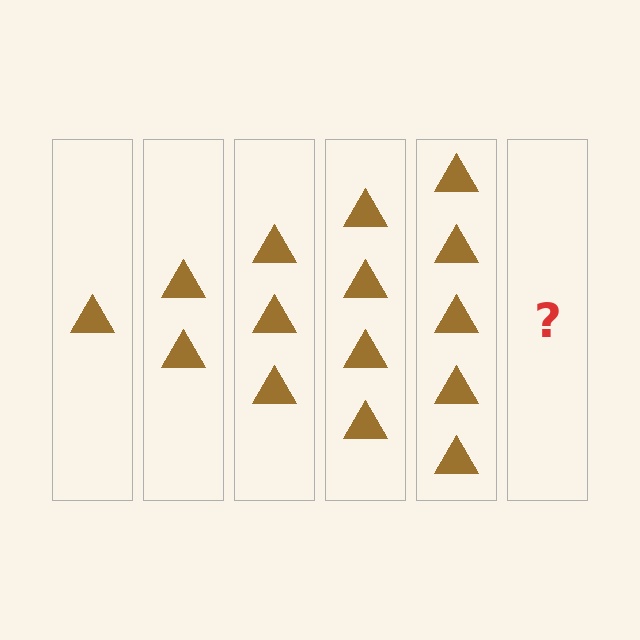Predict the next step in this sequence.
The next step is 6 triangles.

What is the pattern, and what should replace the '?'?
The pattern is that each step adds one more triangle. The '?' should be 6 triangles.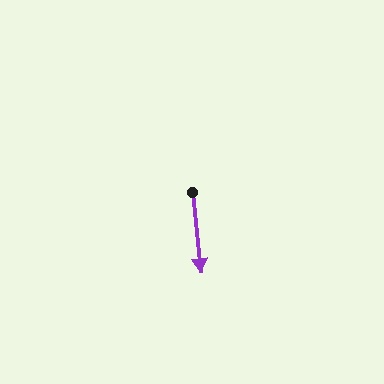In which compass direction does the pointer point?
South.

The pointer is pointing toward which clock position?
Roughly 6 o'clock.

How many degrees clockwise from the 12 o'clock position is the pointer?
Approximately 174 degrees.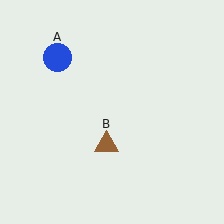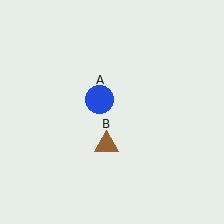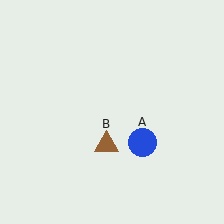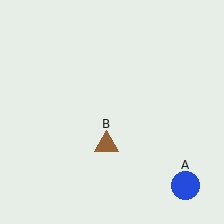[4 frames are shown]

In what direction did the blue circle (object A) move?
The blue circle (object A) moved down and to the right.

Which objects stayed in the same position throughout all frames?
Brown triangle (object B) remained stationary.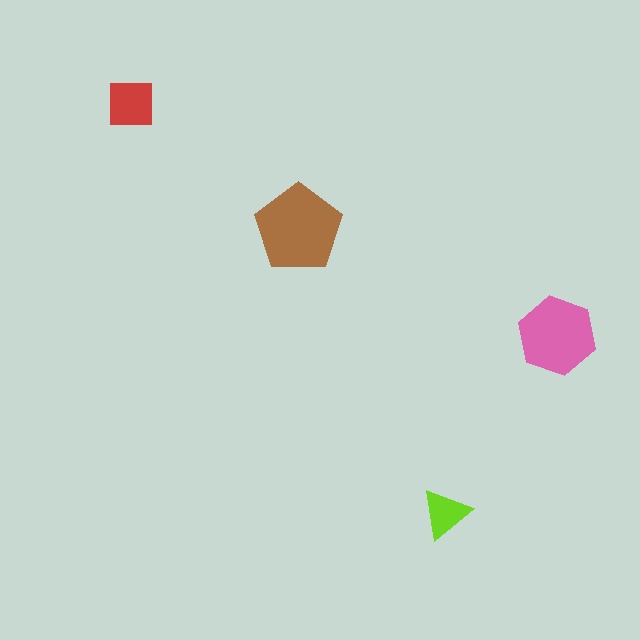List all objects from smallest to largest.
The lime triangle, the red square, the pink hexagon, the brown pentagon.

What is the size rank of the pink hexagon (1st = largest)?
2nd.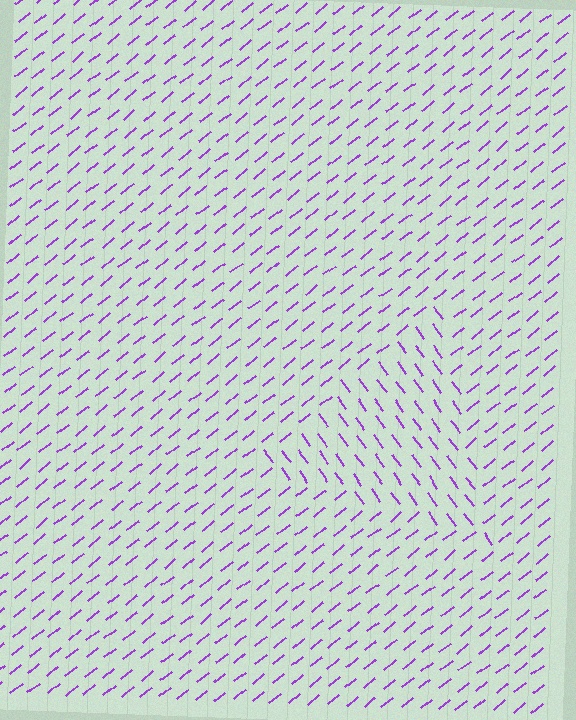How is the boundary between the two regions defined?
The boundary is defined purely by a change in line orientation (approximately 87 degrees difference). All lines are the same color and thickness.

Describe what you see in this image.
The image is filled with small purple line segments. A triangle region in the image has lines oriented differently from the surrounding lines, creating a visible texture boundary.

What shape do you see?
I see a triangle.